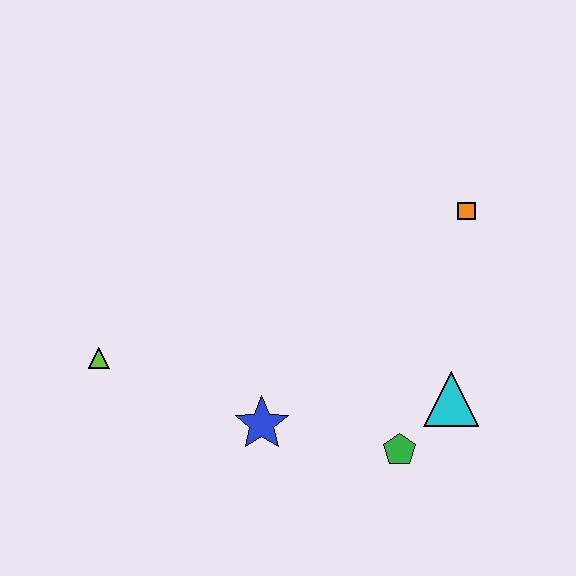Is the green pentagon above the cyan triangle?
No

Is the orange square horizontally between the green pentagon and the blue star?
No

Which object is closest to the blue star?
The green pentagon is closest to the blue star.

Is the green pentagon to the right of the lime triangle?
Yes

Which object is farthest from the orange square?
The lime triangle is farthest from the orange square.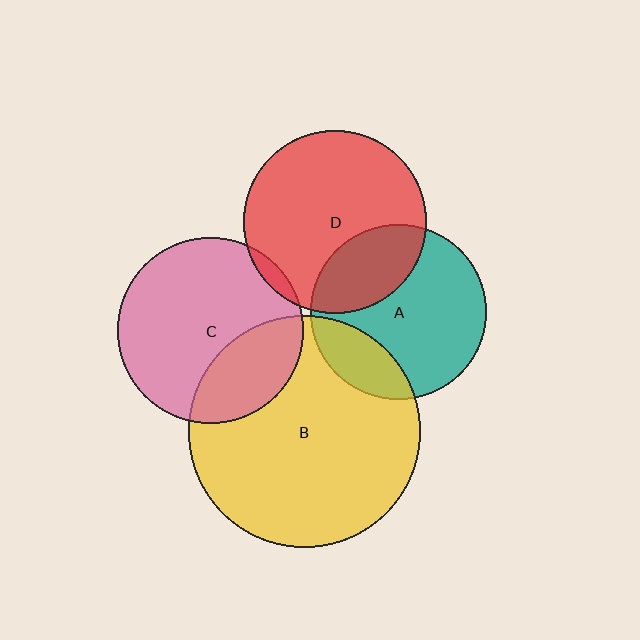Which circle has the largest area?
Circle B (yellow).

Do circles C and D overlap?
Yes.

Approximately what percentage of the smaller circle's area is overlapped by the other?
Approximately 5%.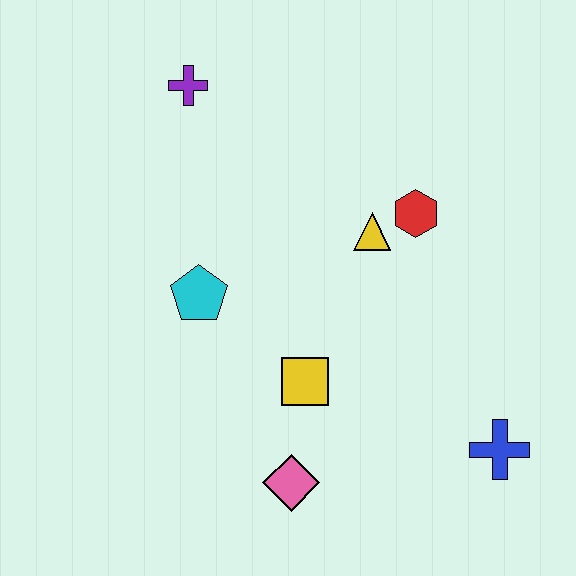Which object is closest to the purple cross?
The cyan pentagon is closest to the purple cross.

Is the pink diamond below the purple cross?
Yes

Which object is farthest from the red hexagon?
The pink diamond is farthest from the red hexagon.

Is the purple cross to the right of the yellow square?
No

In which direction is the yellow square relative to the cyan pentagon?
The yellow square is to the right of the cyan pentagon.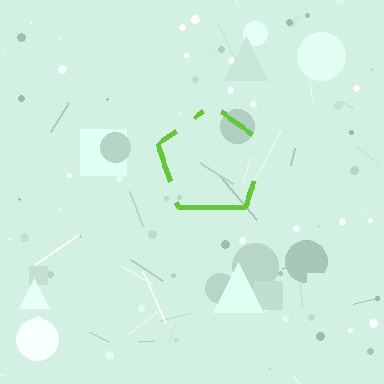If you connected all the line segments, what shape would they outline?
They would outline a pentagon.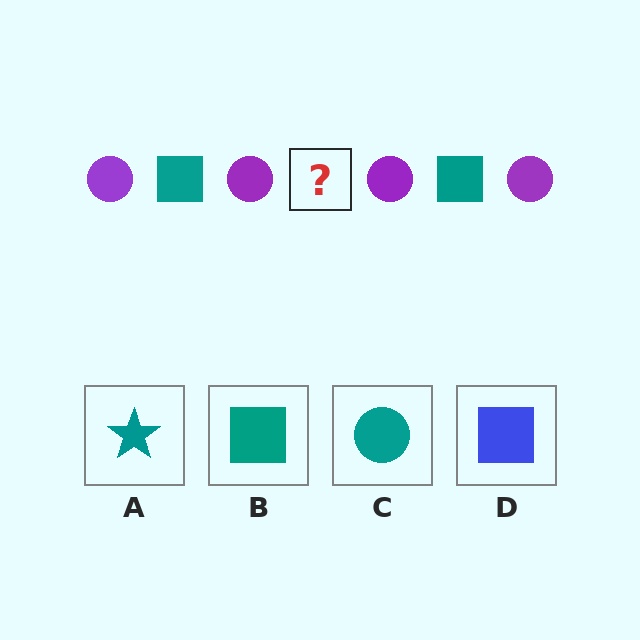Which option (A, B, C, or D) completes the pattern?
B.